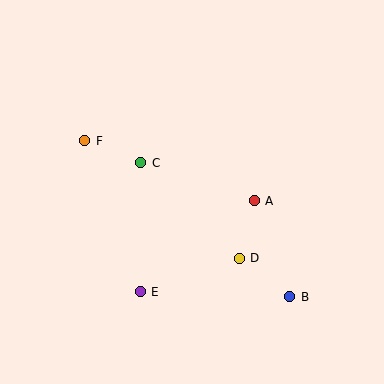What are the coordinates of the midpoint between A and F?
The midpoint between A and F is at (170, 171).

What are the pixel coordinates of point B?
Point B is at (290, 297).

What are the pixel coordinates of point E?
Point E is at (140, 292).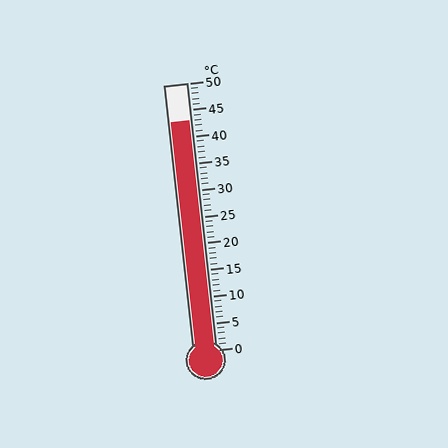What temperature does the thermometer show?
The thermometer shows approximately 43°C.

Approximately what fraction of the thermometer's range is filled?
The thermometer is filled to approximately 85% of its range.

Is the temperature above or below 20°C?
The temperature is above 20°C.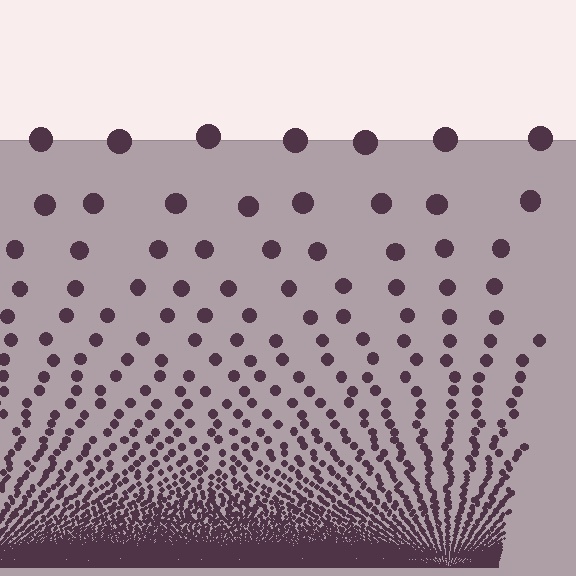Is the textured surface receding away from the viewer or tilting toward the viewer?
The surface appears to tilt toward the viewer. Texture elements get larger and sparser toward the top.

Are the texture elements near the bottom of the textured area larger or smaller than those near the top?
Smaller. The gradient is inverted — elements near the bottom are smaller and denser.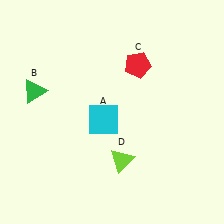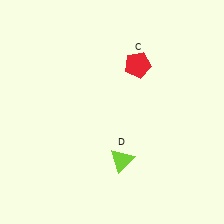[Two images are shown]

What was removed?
The green triangle (B), the cyan square (A) were removed in Image 2.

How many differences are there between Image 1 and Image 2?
There are 2 differences between the two images.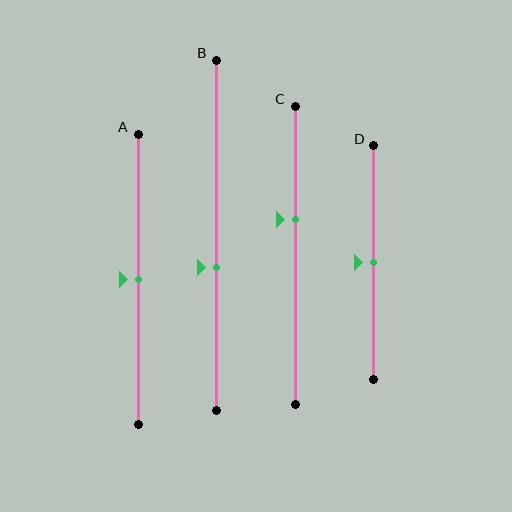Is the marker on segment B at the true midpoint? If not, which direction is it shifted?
No, the marker on segment B is shifted downward by about 9% of the segment length.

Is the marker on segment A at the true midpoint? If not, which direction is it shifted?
Yes, the marker on segment A is at the true midpoint.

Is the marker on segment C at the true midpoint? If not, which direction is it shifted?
No, the marker on segment C is shifted upward by about 12% of the segment length.